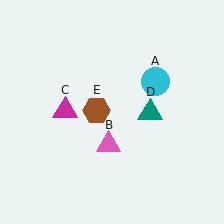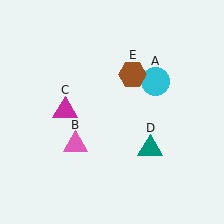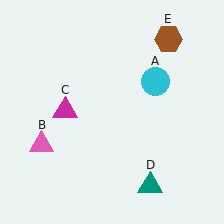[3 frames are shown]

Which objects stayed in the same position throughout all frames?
Cyan circle (object A) and magenta triangle (object C) remained stationary.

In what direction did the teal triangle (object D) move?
The teal triangle (object D) moved down.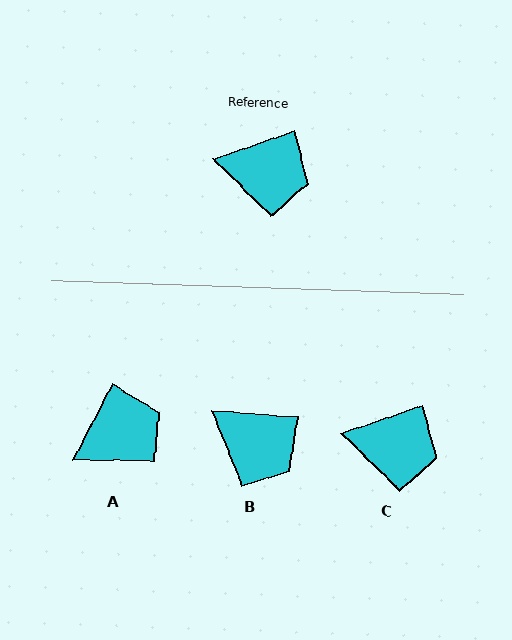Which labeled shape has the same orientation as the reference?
C.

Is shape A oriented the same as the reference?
No, it is off by about 44 degrees.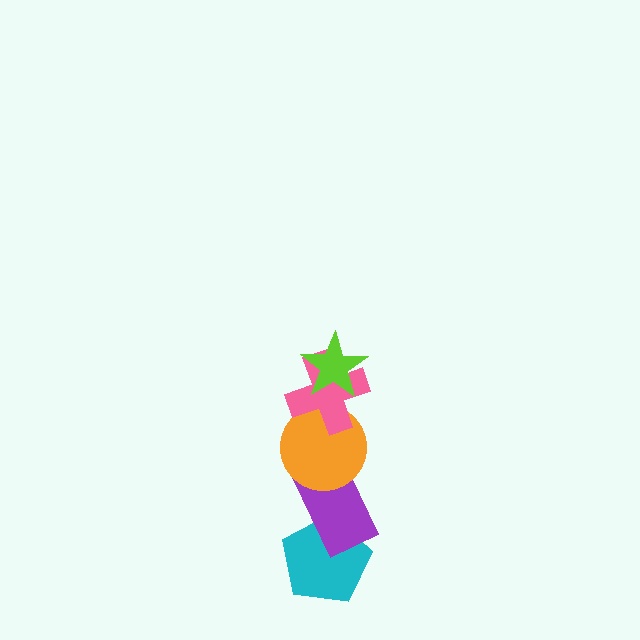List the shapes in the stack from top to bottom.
From top to bottom: the lime star, the pink cross, the orange circle, the purple rectangle, the cyan pentagon.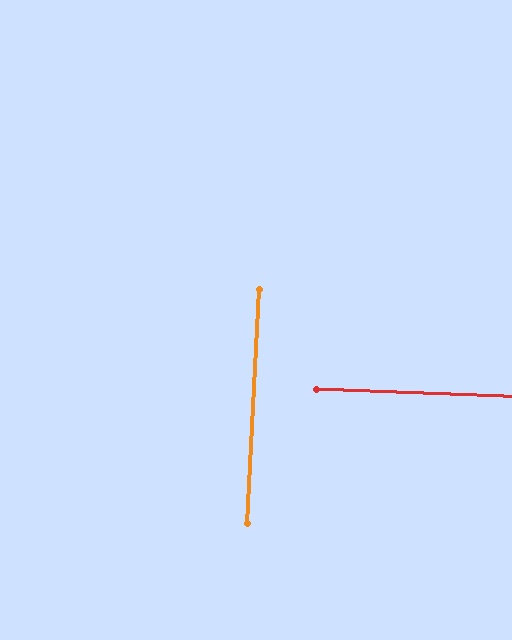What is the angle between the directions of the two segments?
Approximately 89 degrees.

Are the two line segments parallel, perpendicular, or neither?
Perpendicular — they meet at approximately 89°.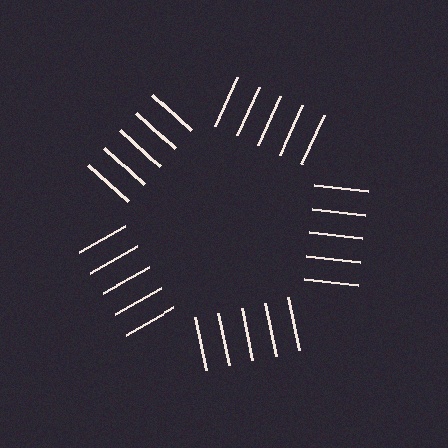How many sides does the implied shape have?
5 sides — the line-ends trace a pentagon.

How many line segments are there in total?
25 — 5 along each of the 5 edges.